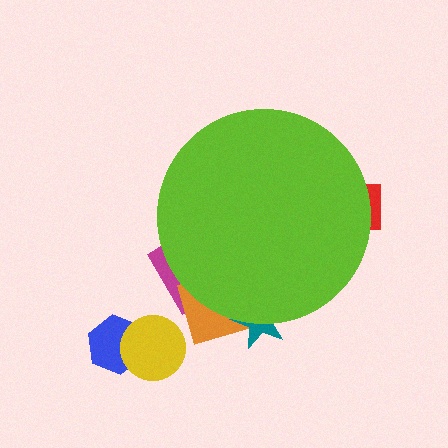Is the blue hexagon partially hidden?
No, the blue hexagon is fully visible.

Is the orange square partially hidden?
Yes, the orange square is partially hidden behind the lime circle.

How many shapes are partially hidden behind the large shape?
4 shapes are partially hidden.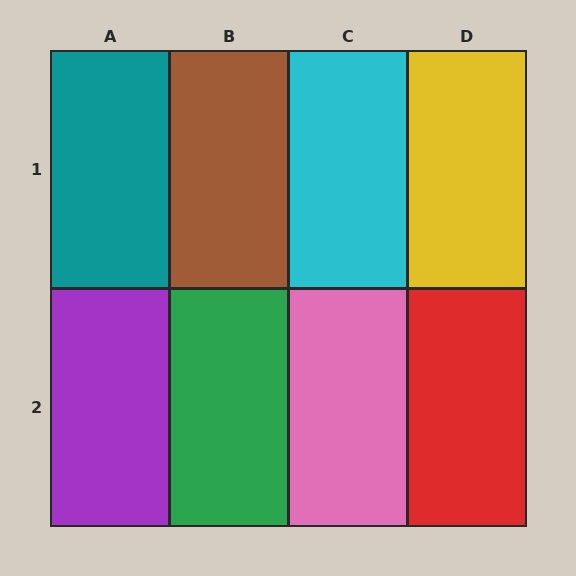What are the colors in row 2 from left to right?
Purple, green, pink, red.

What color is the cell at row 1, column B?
Brown.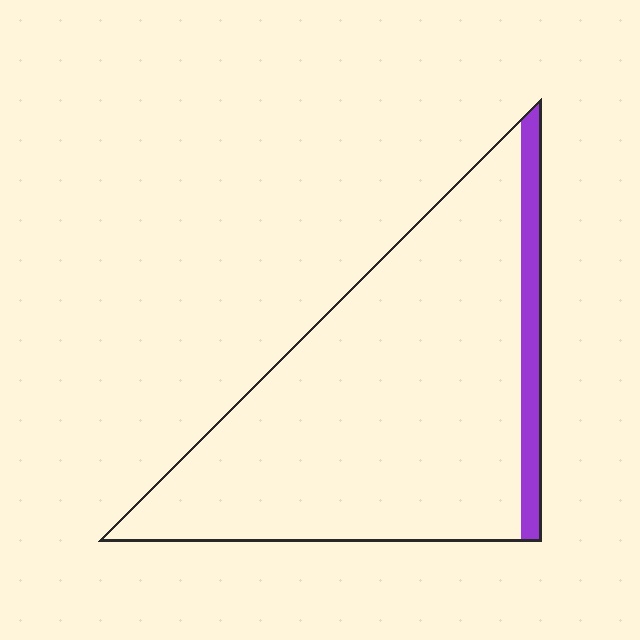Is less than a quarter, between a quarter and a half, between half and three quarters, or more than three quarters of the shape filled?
Less than a quarter.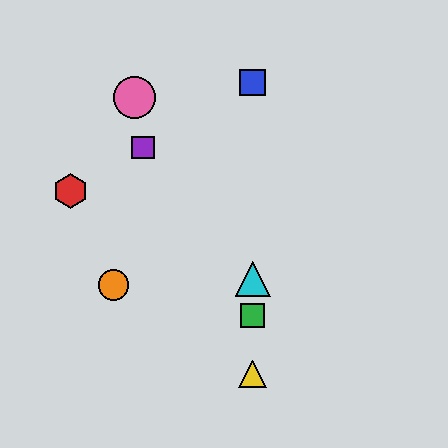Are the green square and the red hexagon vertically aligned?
No, the green square is at x≈253 and the red hexagon is at x≈70.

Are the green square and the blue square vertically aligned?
Yes, both are at x≈253.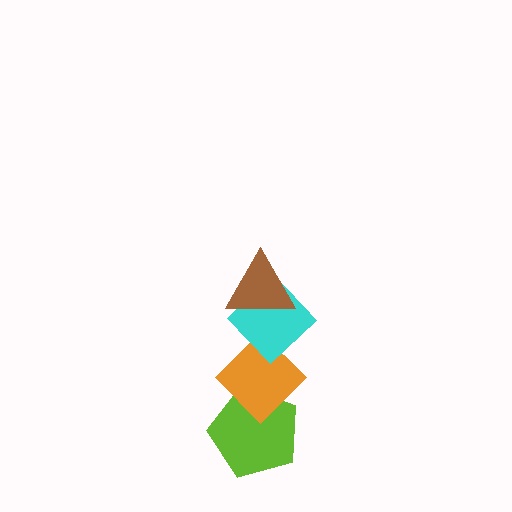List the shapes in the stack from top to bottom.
From top to bottom: the brown triangle, the cyan diamond, the orange diamond, the lime pentagon.